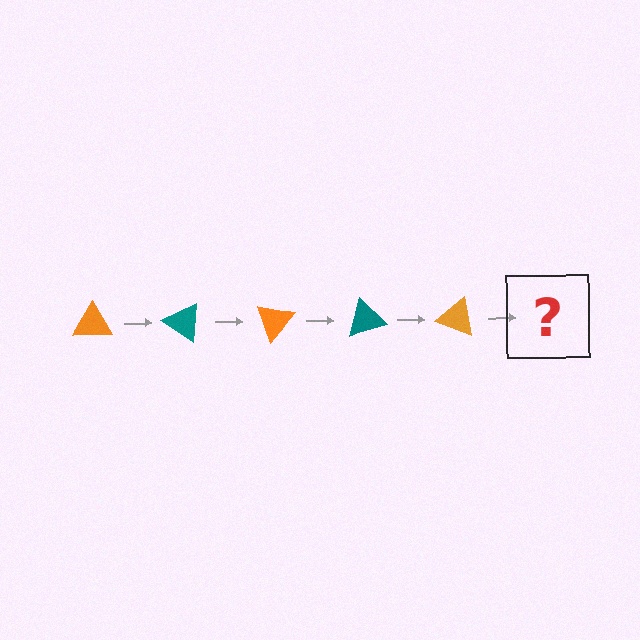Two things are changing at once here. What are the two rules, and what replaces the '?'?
The two rules are that it rotates 35 degrees each step and the color cycles through orange and teal. The '?' should be a teal triangle, rotated 175 degrees from the start.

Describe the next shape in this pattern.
It should be a teal triangle, rotated 175 degrees from the start.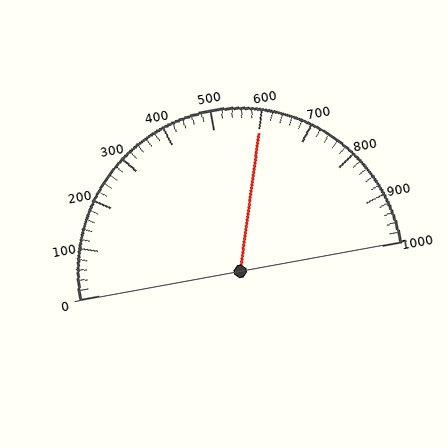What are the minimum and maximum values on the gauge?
The gauge ranges from 0 to 1000.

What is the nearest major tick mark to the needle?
The nearest major tick mark is 600.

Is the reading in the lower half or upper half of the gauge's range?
The reading is in the upper half of the range (0 to 1000).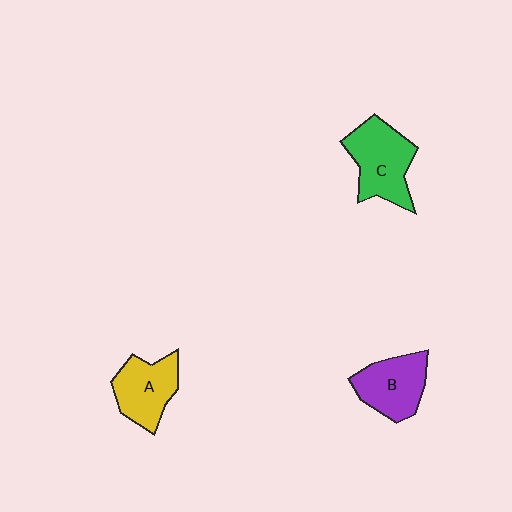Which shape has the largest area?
Shape C (green).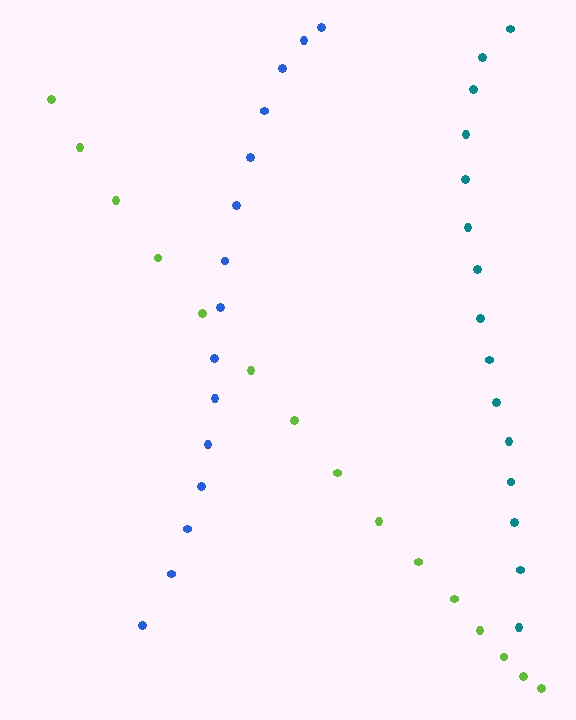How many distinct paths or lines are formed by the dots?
There are 3 distinct paths.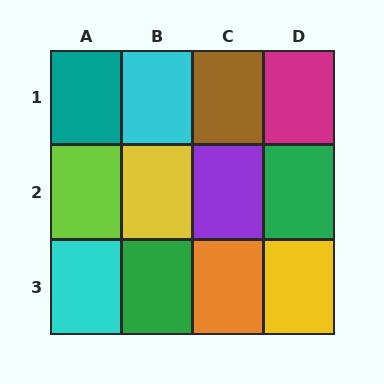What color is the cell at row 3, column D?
Yellow.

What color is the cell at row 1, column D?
Magenta.